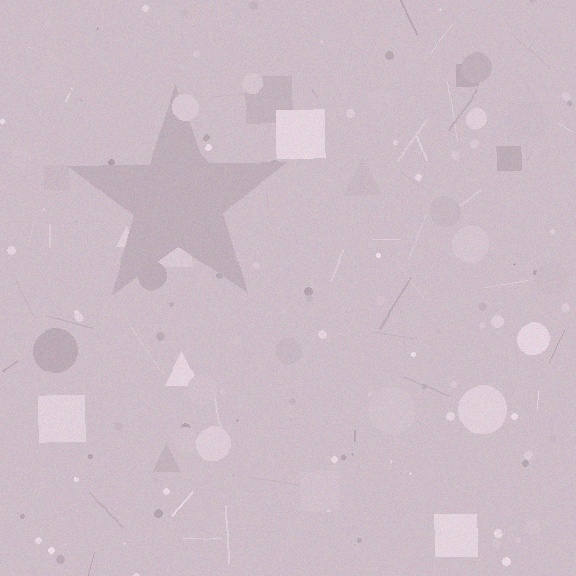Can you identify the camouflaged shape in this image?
The camouflaged shape is a star.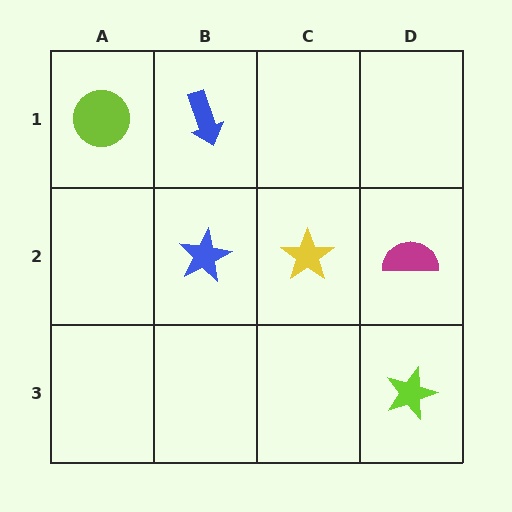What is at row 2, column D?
A magenta semicircle.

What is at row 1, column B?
A blue arrow.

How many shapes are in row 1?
2 shapes.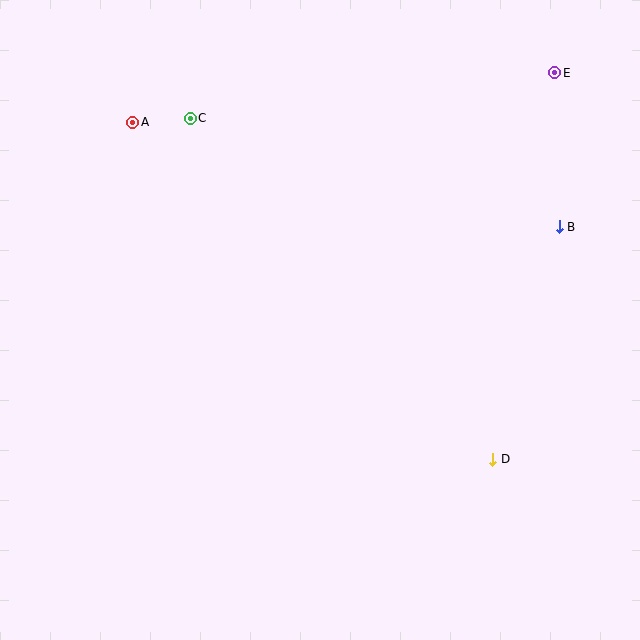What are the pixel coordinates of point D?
Point D is at (493, 459).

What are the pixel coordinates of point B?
Point B is at (559, 227).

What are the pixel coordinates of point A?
Point A is at (133, 122).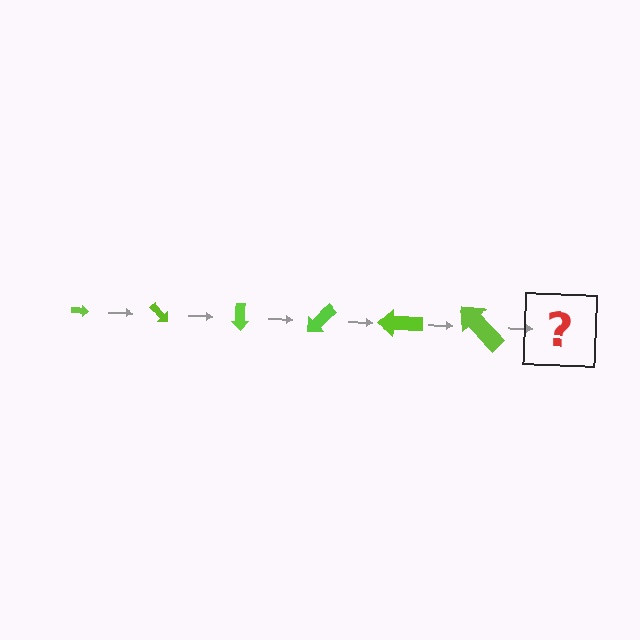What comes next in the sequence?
The next element should be an arrow, larger than the previous one and rotated 270 degrees from the start.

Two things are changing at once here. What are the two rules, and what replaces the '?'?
The two rules are that the arrow grows larger each step and it rotates 45 degrees each step. The '?' should be an arrow, larger than the previous one and rotated 270 degrees from the start.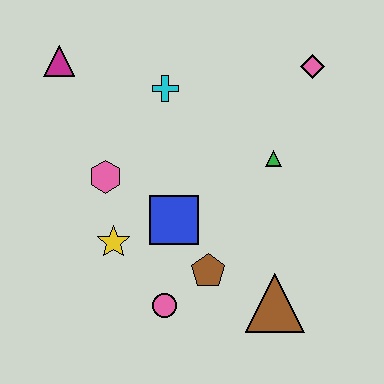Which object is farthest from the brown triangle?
The magenta triangle is farthest from the brown triangle.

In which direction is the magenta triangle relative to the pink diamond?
The magenta triangle is to the left of the pink diamond.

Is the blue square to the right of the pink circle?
Yes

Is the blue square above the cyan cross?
No